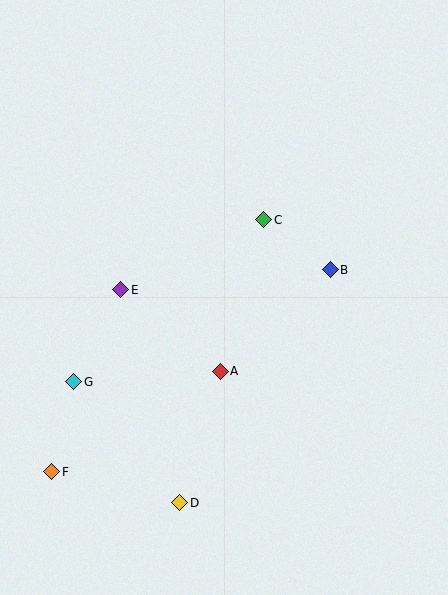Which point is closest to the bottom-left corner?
Point F is closest to the bottom-left corner.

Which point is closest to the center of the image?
Point A at (220, 371) is closest to the center.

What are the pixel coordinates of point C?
Point C is at (264, 220).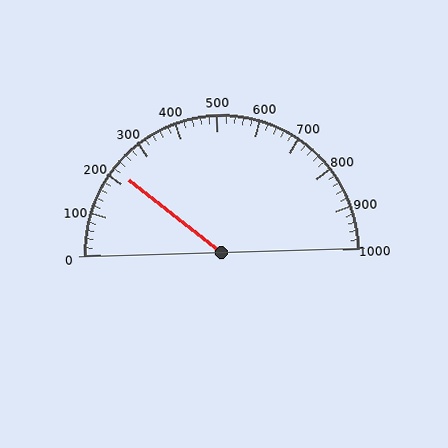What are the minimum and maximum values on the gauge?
The gauge ranges from 0 to 1000.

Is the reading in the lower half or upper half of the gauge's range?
The reading is in the lower half of the range (0 to 1000).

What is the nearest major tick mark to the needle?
The nearest major tick mark is 200.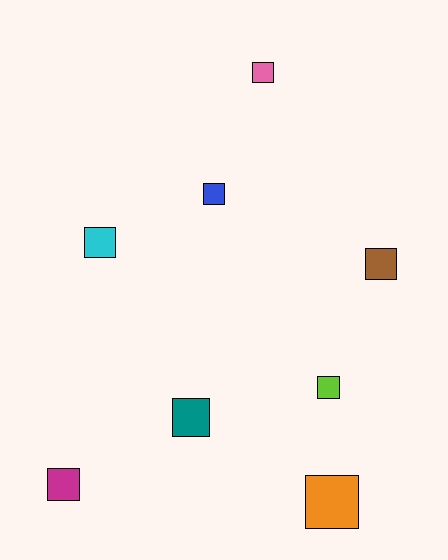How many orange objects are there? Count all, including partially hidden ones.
There is 1 orange object.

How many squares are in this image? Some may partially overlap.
There are 8 squares.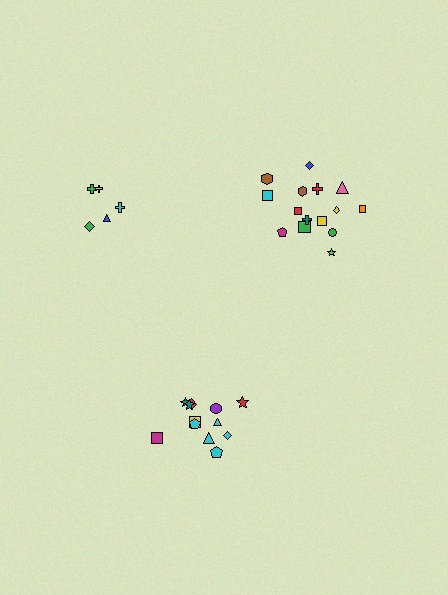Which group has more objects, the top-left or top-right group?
The top-right group.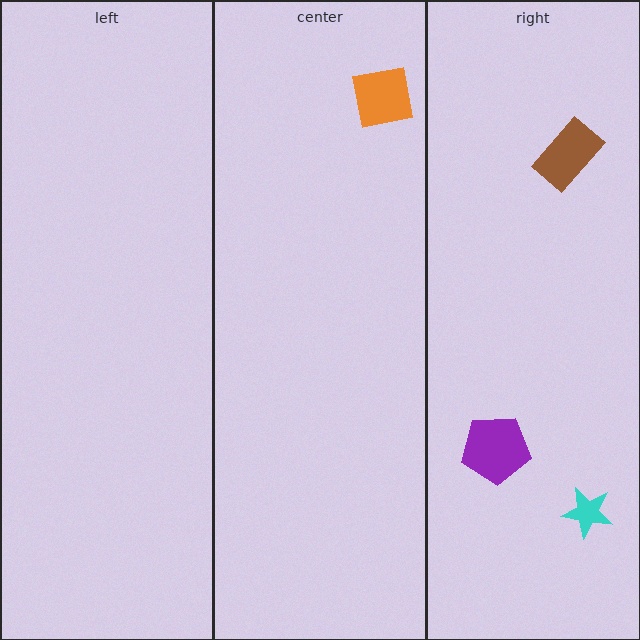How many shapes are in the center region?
1.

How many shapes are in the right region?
3.